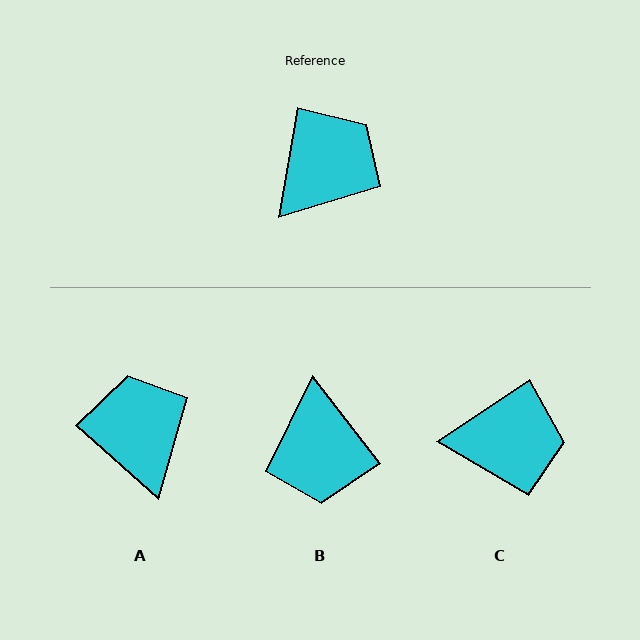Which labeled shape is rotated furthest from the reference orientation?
B, about 133 degrees away.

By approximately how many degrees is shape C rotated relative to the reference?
Approximately 47 degrees clockwise.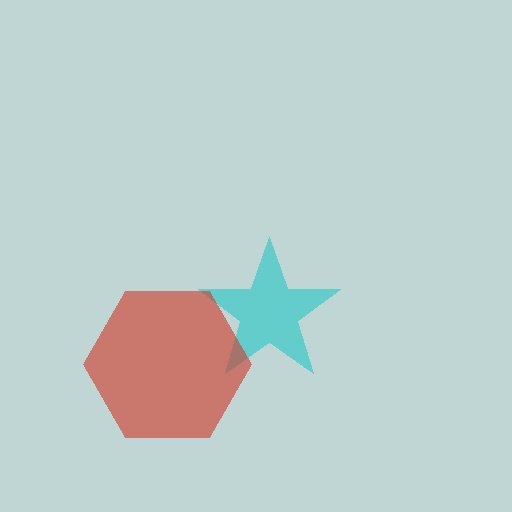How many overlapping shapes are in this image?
There are 2 overlapping shapes in the image.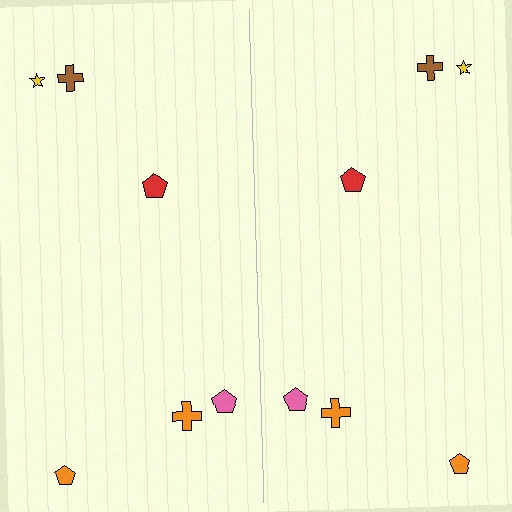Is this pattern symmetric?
Yes, this pattern has bilateral (reflection) symmetry.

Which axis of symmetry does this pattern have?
The pattern has a vertical axis of symmetry running through the center of the image.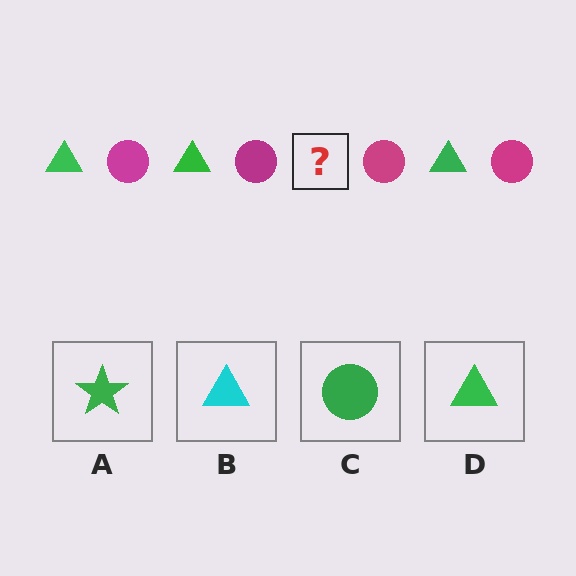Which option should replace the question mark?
Option D.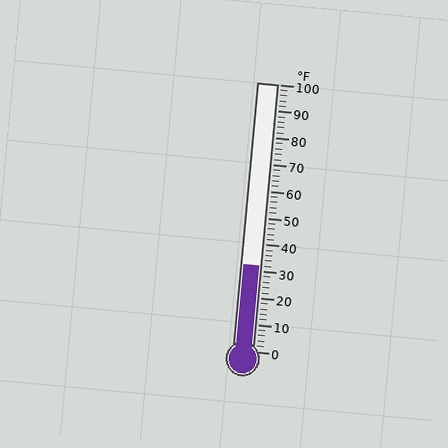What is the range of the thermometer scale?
The thermometer scale ranges from 0°F to 100°F.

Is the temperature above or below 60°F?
The temperature is below 60°F.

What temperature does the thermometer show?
The thermometer shows approximately 32°F.